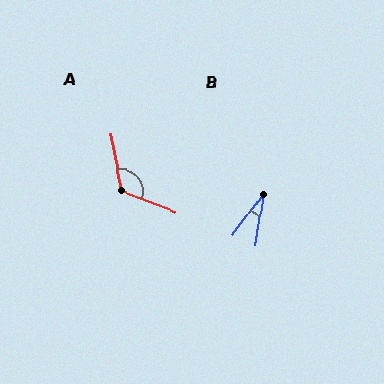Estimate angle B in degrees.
Approximately 28 degrees.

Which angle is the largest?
A, at approximately 122 degrees.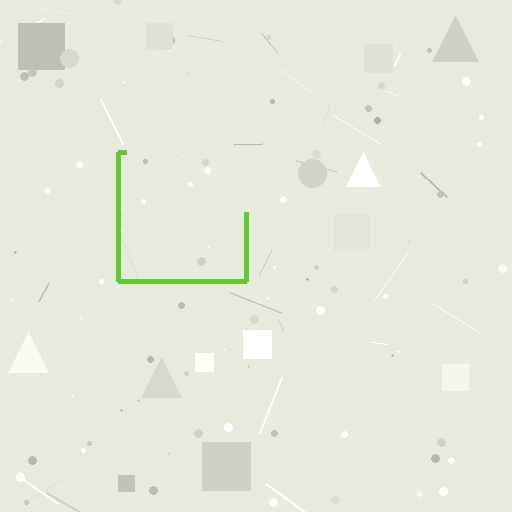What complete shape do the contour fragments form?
The contour fragments form a square.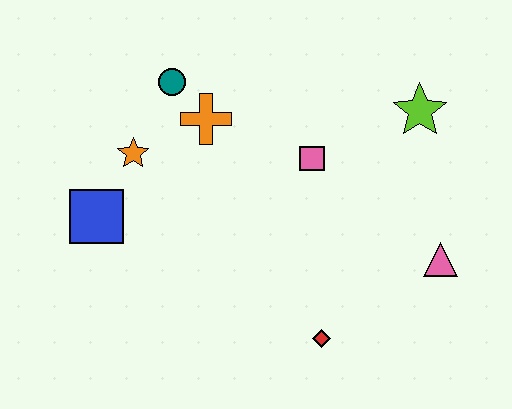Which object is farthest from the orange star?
The pink triangle is farthest from the orange star.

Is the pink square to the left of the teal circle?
No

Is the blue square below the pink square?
Yes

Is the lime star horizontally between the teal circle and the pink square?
No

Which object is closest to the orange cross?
The teal circle is closest to the orange cross.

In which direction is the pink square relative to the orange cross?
The pink square is to the right of the orange cross.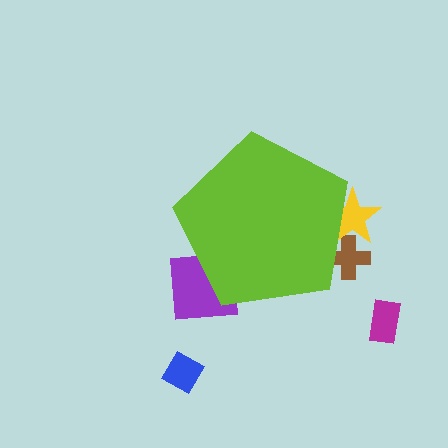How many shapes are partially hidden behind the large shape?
3 shapes are partially hidden.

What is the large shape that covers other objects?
A lime pentagon.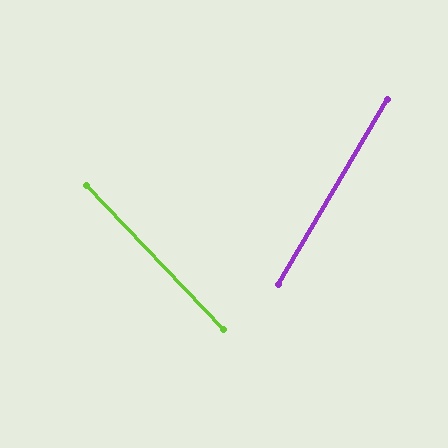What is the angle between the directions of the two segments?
Approximately 74 degrees.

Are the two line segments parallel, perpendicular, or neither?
Neither parallel nor perpendicular — they differ by about 74°.